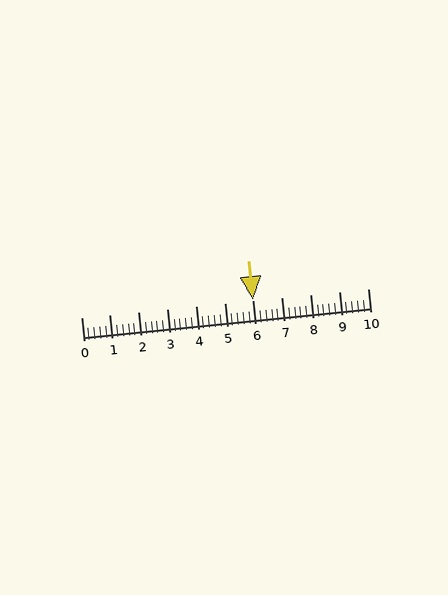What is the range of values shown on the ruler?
The ruler shows values from 0 to 10.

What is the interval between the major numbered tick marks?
The major tick marks are spaced 1 units apart.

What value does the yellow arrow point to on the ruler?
The yellow arrow points to approximately 6.0.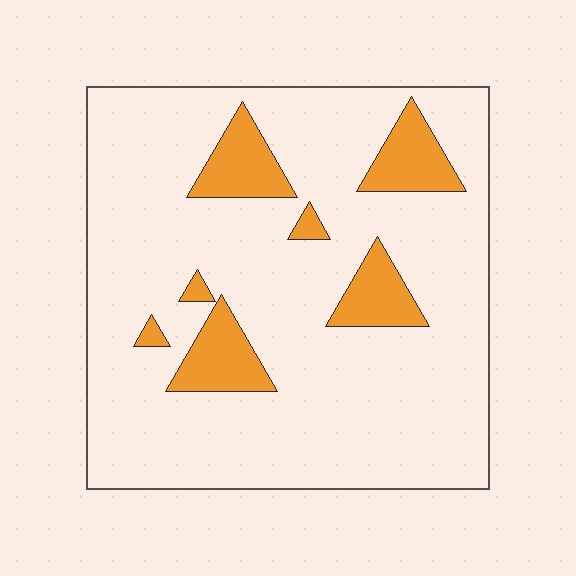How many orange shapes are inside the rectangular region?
7.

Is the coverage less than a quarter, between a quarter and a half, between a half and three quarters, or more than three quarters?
Less than a quarter.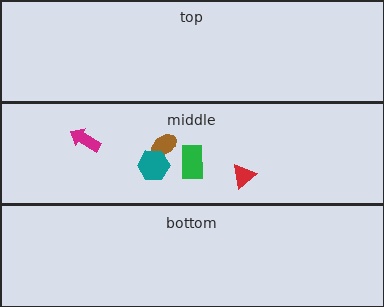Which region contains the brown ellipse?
The middle region.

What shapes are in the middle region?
The brown ellipse, the teal hexagon, the green rectangle, the red triangle, the magenta arrow.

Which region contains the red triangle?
The middle region.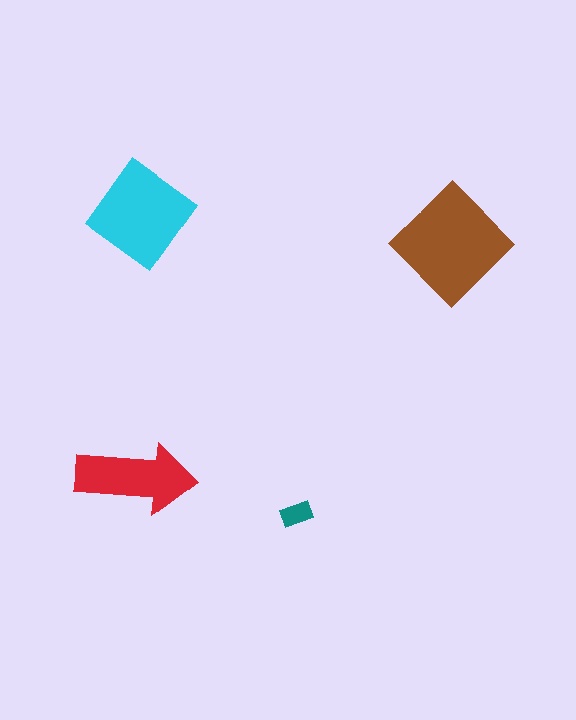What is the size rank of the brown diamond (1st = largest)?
1st.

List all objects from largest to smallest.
The brown diamond, the cyan diamond, the red arrow, the teal rectangle.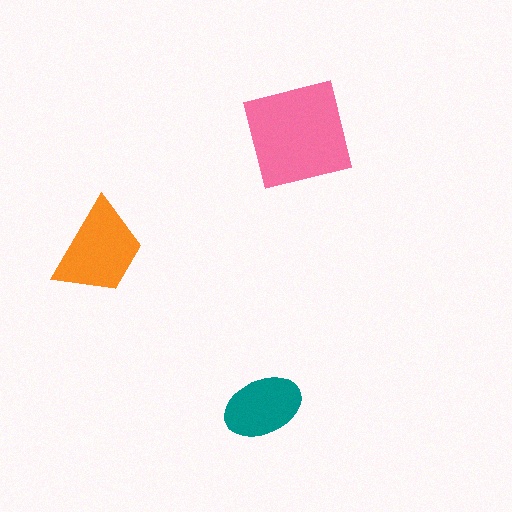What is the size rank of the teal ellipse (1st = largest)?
3rd.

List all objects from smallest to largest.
The teal ellipse, the orange trapezoid, the pink square.